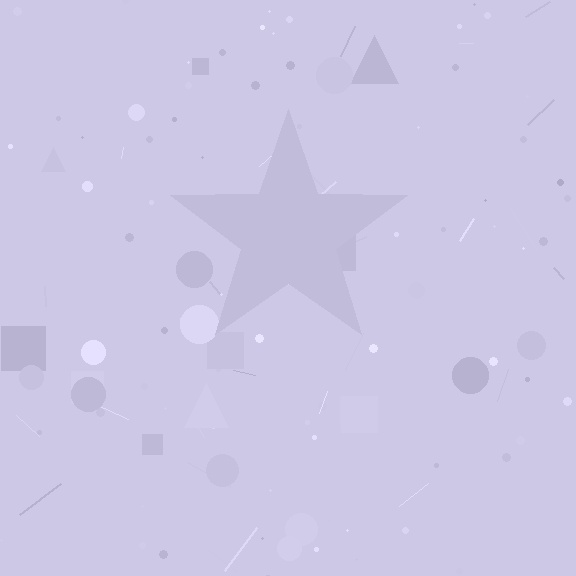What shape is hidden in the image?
A star is hidden in the image.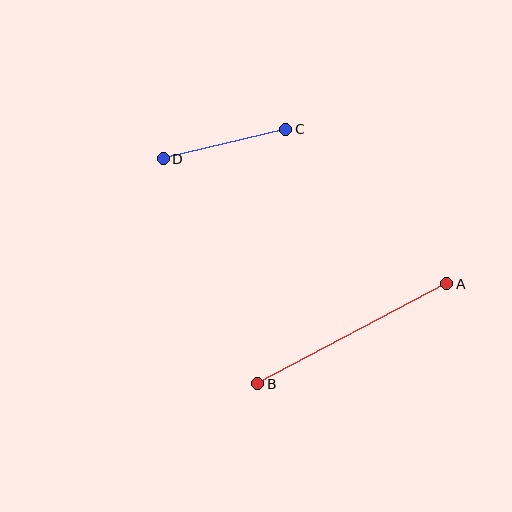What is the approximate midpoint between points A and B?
The midpoint is at approximately (352, 334) pixels.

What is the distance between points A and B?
The distance is approximately 214 pixels.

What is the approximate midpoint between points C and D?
The midpoint is at approximately (224, 144) pixels.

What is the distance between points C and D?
The distance is approximately 126 pixels.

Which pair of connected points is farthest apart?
Points A and B are farthest apart.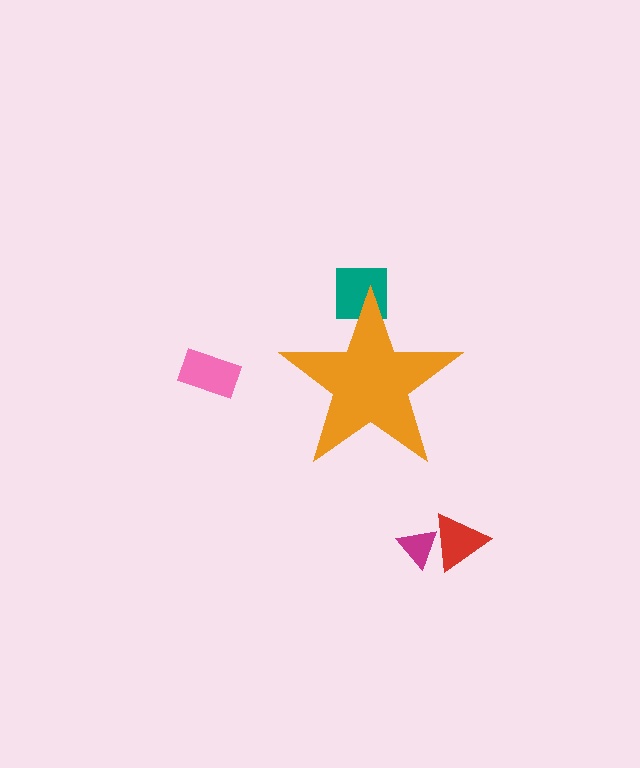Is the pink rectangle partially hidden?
No, the pink rectangle is fully visible.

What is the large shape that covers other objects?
An orange star.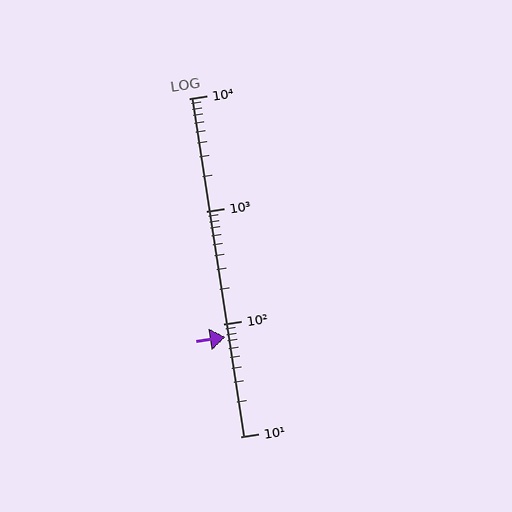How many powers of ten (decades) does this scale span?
The scale spans 3 decades, from 10 to 10000.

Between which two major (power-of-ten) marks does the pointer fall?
The pointer is between 10 and 100.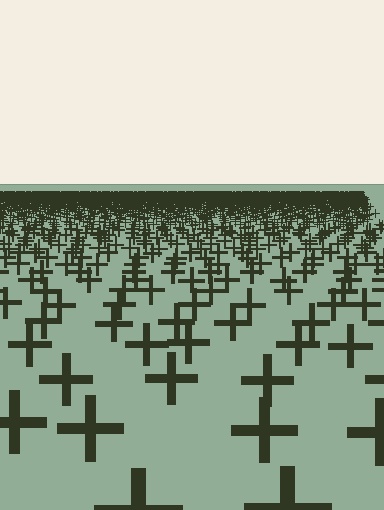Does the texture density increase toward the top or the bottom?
Density increases toward the top.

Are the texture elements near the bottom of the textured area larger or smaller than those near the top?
Larger. Near the bottom, elements are closer to the viewer and appear at a bigger on-screen size.